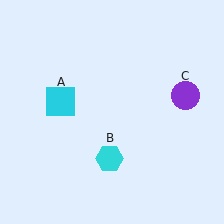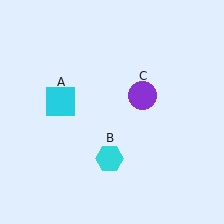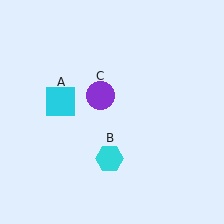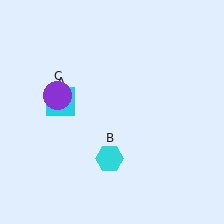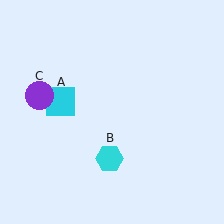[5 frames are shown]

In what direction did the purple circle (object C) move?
The purple circle (object C) moved left.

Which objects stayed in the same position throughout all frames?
Cyan square (object A) and cyan hexagon (object B) remained stationary.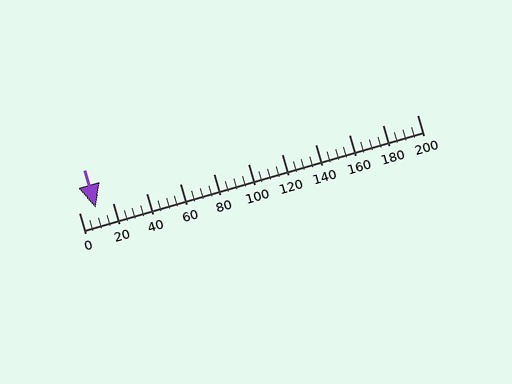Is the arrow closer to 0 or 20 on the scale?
The arrow is closer to 0.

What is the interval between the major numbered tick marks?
The major tick marks are spaced 20 units apart.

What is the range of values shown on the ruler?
The ruler shows values from 0 to 200.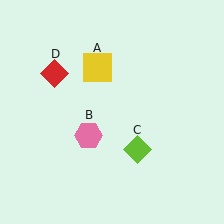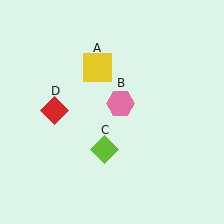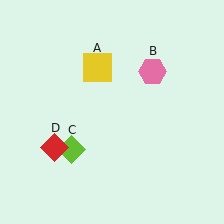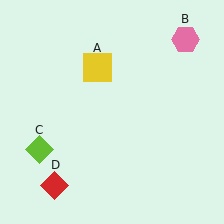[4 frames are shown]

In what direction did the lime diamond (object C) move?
The lime diamond (object C) moved left.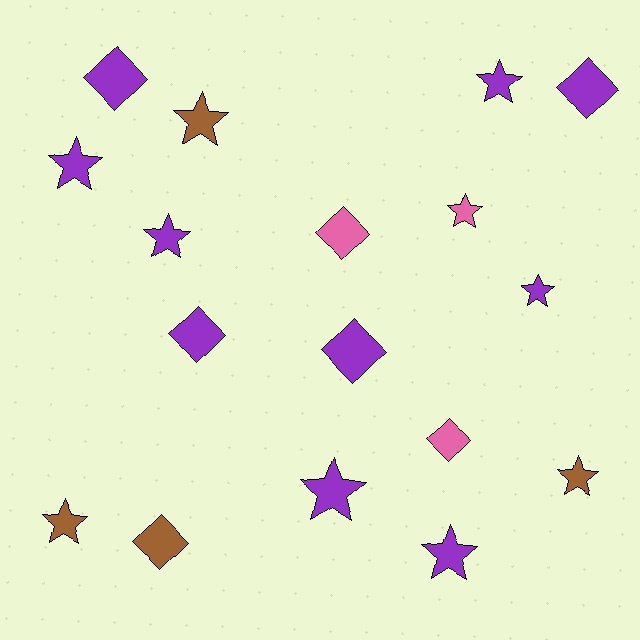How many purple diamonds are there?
There are 4 purple diamonds.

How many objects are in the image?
There are 17 objects.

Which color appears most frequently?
Purple, with 10 objects.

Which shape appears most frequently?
Star, with 10 objects.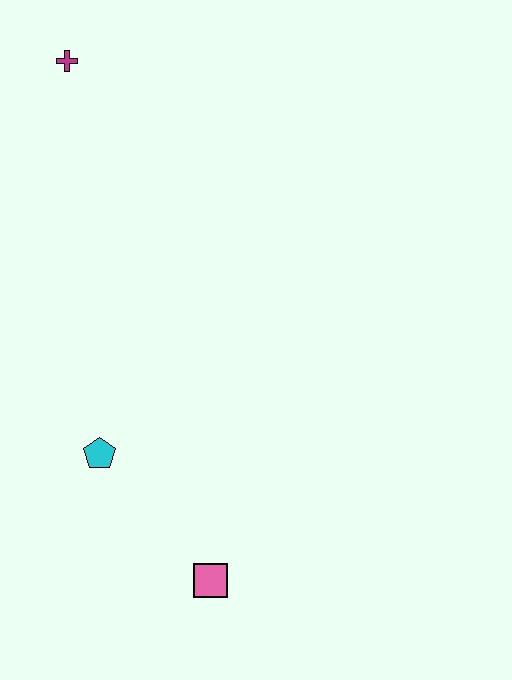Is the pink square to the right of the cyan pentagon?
Yes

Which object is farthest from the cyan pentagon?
The magenta cross is farthest from the cyan pentagon.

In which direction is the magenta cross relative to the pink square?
The magenta cross is above the pink square.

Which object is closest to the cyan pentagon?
The pink square is closest to the cyan pentagon.